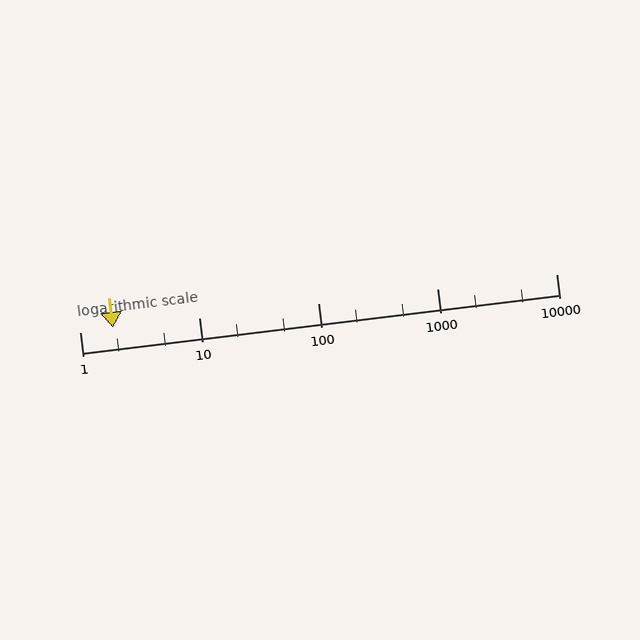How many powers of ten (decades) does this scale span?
The scale spans 4 decades, from 1 to 10000.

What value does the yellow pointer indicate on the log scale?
The pointer indicates approximately 1.9.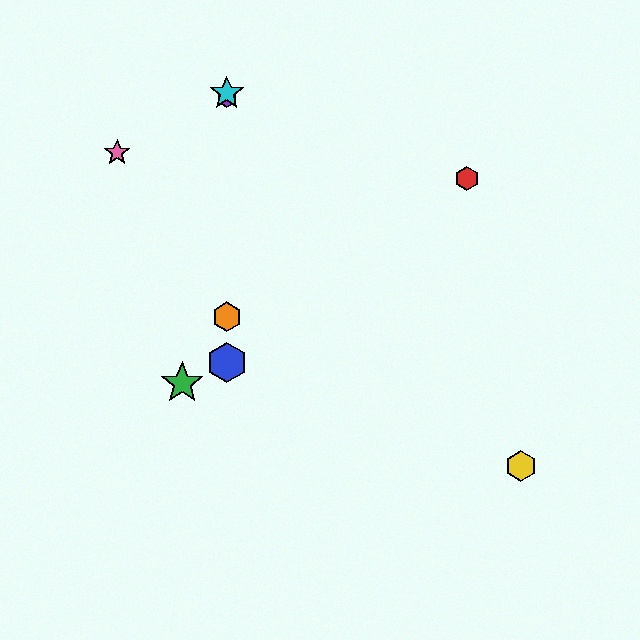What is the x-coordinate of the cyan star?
The cyan star is at x≈227.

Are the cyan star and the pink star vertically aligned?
No, the cyan star is at x≈227 and the pink star is at x≈117.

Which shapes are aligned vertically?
The blue hexagon, the purple hexagon, the orange hexagon, the cyan star are aligned vertically.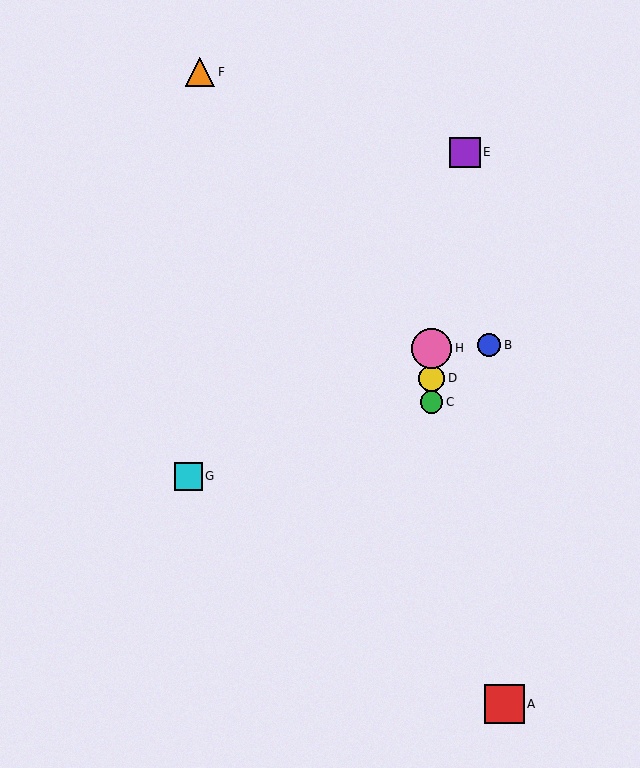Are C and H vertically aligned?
Yes, both are at x≈432.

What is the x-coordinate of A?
Object A is at x≈505.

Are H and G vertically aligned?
No, H is at x≈432 and G is at x≈188.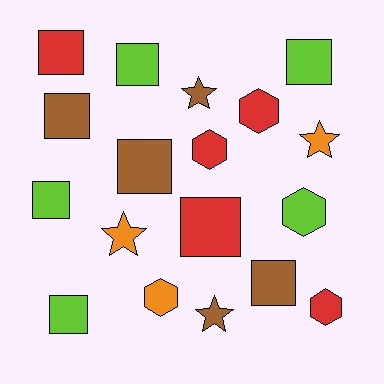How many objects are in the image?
There are 18 objects.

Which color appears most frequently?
Red, with 5 objects.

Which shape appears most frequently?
Square, with 9 objects.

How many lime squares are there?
There are 4 lime squares.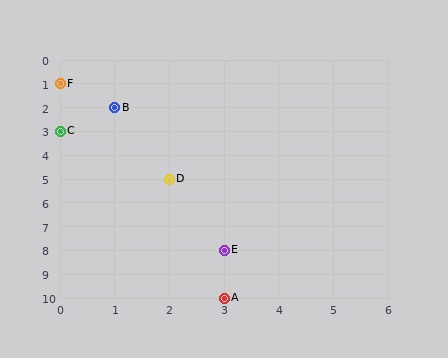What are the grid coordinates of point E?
Point E is at grid coordinates (3, 8).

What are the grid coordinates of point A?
Point A is at grid coordinates (3, 10).